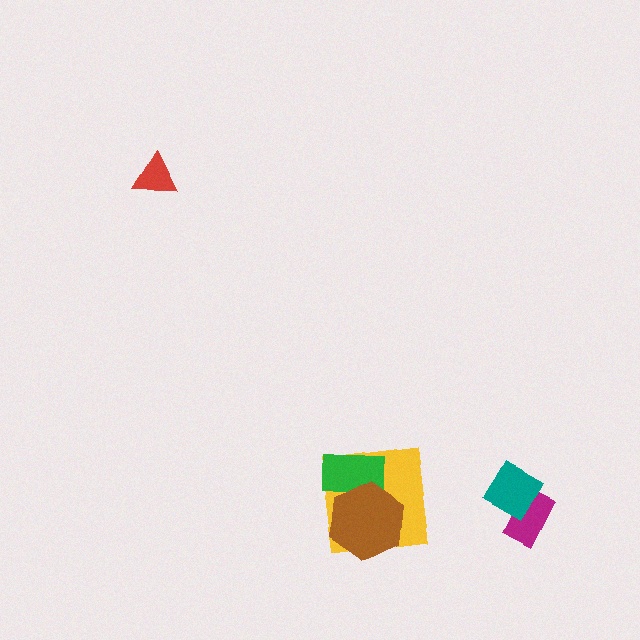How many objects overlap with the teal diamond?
1 object overlaps with the teal diamond.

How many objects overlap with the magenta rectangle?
1 object overlaps with the magenta rectangle.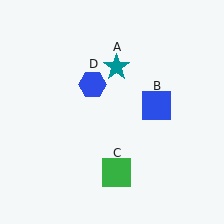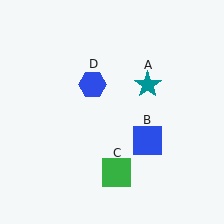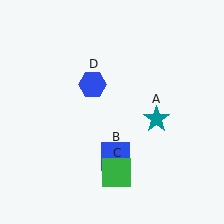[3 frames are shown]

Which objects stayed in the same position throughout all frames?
Green square (object C) and blue hexagon (object D) remained stationary.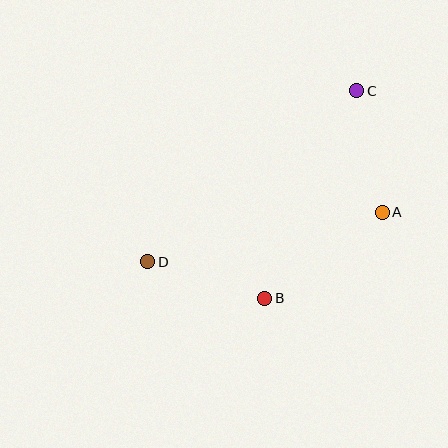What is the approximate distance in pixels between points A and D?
The distance between A and D is approximately 240 pixels.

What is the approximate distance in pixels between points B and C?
The distance between B and C is approximately 227 pixels.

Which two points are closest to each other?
Points B and D are closest to each other.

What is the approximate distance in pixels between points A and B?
The distance between A and B is approximately 146 pixels.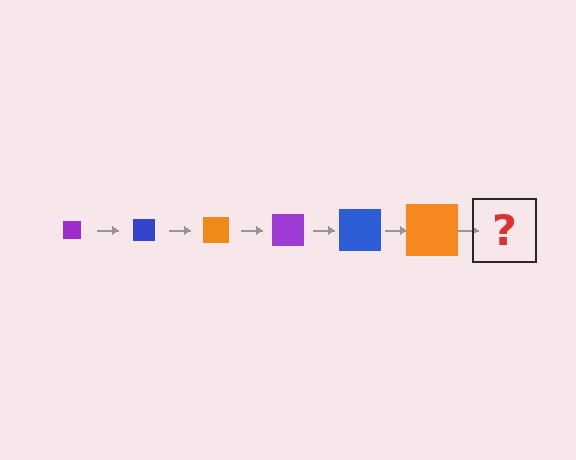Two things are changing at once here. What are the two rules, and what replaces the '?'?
The two rules are that the square grows larger each step and the color cycles through purple, blue, and orange. The '?' should be a purple square, larger than the previous one.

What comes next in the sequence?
The next element should be a purple square, larger than the previous one.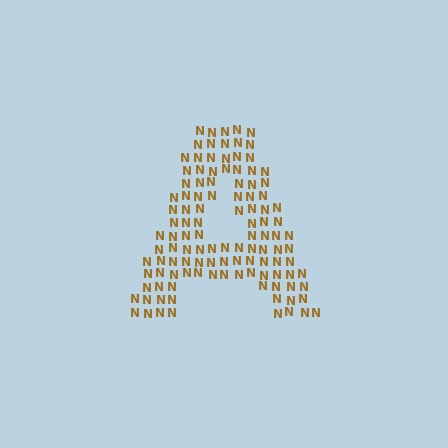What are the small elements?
The small elements are letter N's.